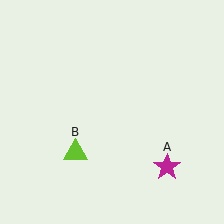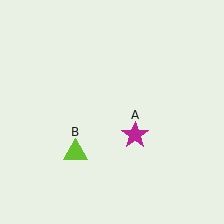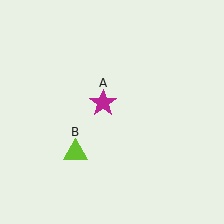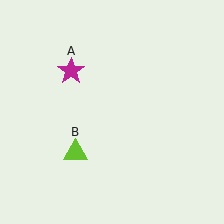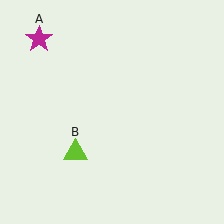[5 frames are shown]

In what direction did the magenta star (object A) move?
The magenta star (object A) moved up and to the left.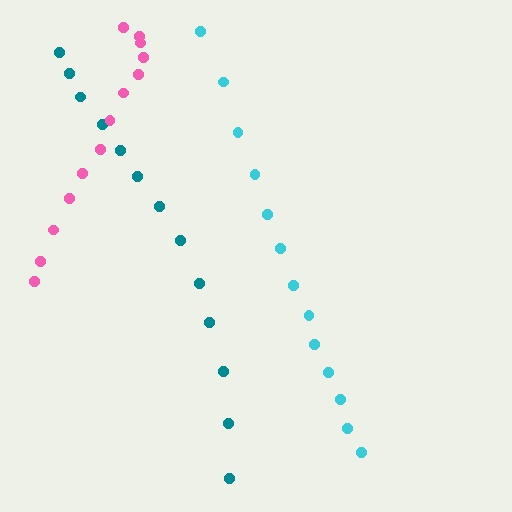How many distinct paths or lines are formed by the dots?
There are 3 distinct paths.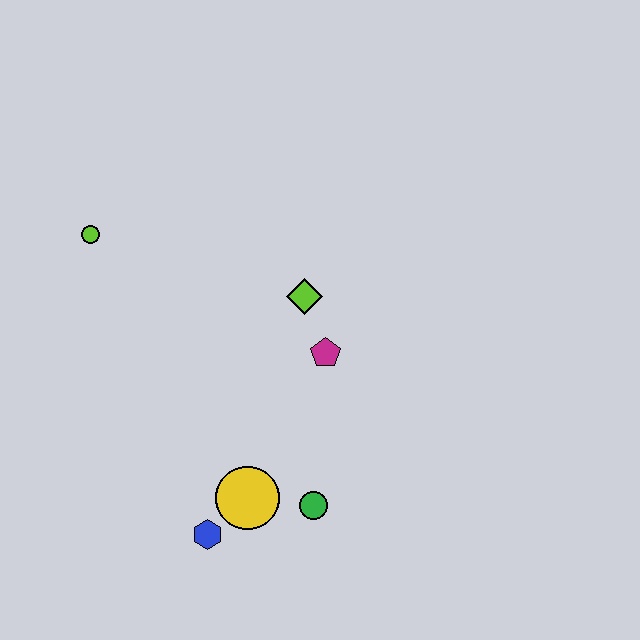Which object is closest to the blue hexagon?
The yellow circle is closest to the blue hexagon.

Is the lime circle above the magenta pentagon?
Yes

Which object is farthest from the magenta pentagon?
The lime circle is farthest from the magenta pentagon.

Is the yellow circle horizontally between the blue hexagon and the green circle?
Yes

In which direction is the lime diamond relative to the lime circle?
The lime diamond is to the right of the lime circle.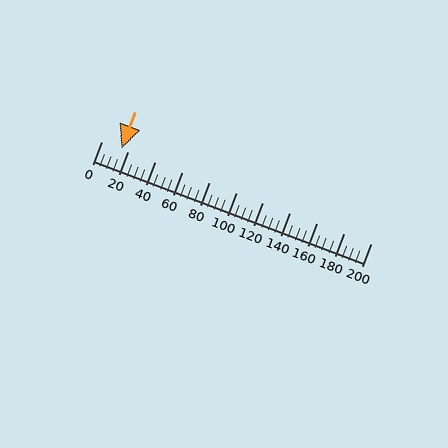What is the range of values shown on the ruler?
The ruler shows values from 0 to 200.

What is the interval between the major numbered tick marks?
The major tick marks are spaced 20 units apart.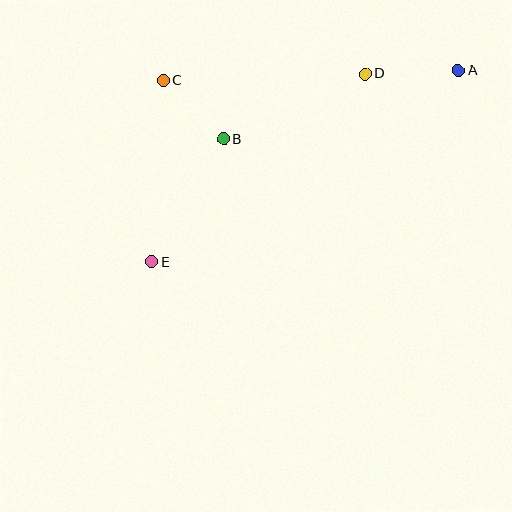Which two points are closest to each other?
Points B and C are closest to each other.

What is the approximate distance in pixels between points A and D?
The distance between A and D is approximately 93 pixels.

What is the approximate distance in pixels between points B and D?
The distance between B and D is approximately 155 pixels.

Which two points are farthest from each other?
Points A and E are farthest from each other.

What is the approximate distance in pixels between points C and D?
The distance between C and D is approximately 202 pixels.